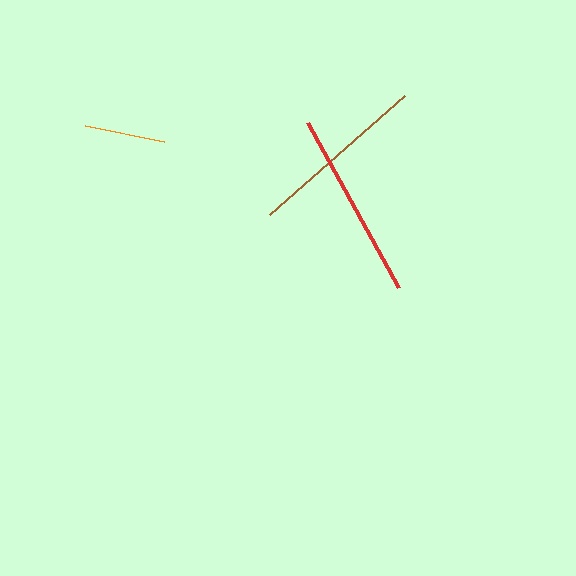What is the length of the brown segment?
The brown segment is approximately 180 pixels long.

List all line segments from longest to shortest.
From longest to shortest: red, brown, orange.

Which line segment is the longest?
The red line is the longest at approximately 188 pixels.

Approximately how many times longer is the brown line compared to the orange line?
The brown line is approximately 2.2 times the length of the orange line.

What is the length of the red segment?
The red segment is approximately 188 pixels long.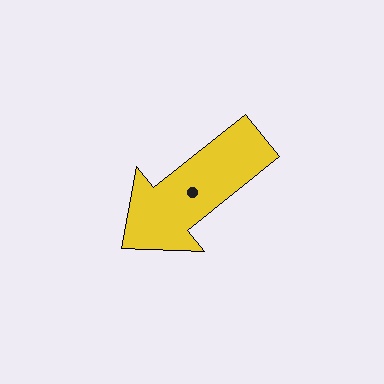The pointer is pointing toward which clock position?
Roughly 8 o'clock.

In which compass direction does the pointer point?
Southwest.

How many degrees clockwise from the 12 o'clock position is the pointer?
Approximately 231 degrees.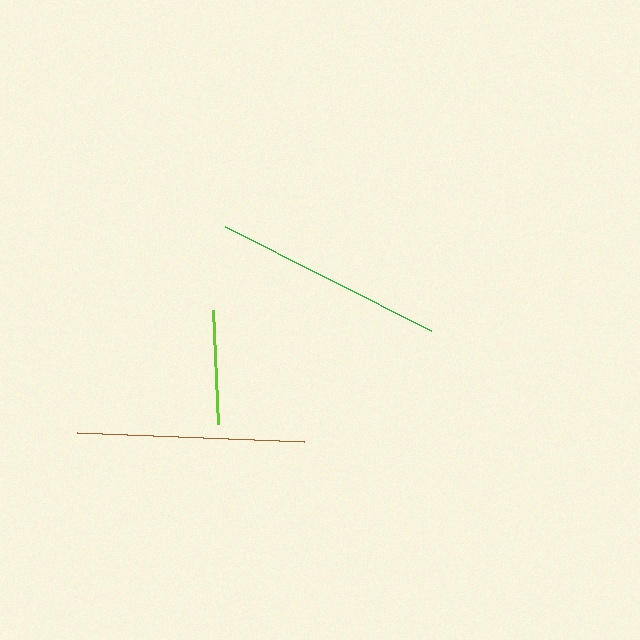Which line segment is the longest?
The green line is the longest at approximately 230 pixels.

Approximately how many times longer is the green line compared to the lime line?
The green line is approximately 2.0 times the length of the lime line.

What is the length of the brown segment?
The brown segment is approximately 227 pixels long.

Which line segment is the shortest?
The lime line is the shortest at approximately 115 pixels.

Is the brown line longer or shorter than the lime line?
The brown line is longer than the lime line.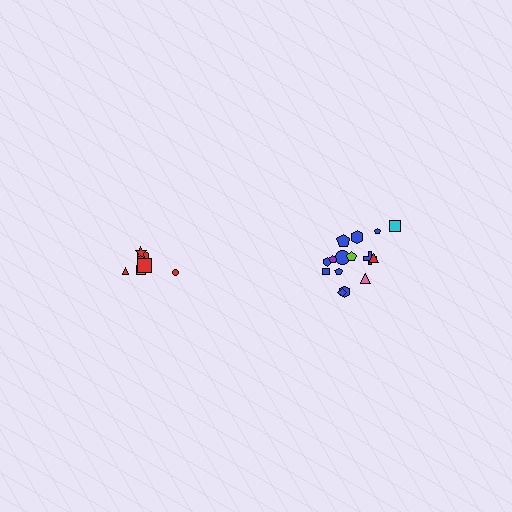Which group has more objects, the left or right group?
The right group.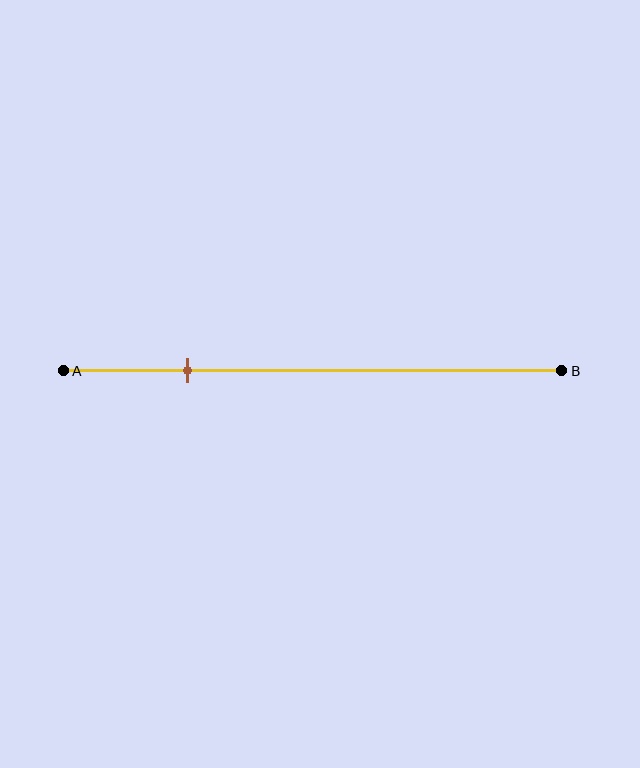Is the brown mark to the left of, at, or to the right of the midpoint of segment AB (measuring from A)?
The brown mark is to the left of the midpoint of segment AB.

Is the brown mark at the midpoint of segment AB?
No, the mark is at about 25% from A, not at the 50% midpoint.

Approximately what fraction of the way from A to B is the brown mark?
The brown mark is approximately 25% of the way from A to B.